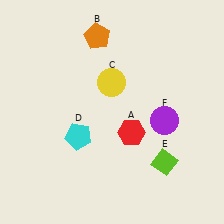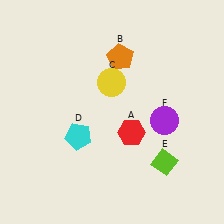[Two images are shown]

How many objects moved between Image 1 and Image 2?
1 object moved between the two images.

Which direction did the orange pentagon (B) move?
The orange pentagon (B) moved right.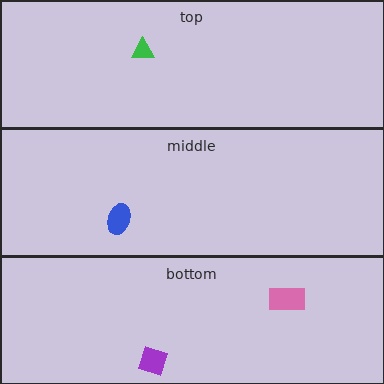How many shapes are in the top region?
1.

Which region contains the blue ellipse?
The middle region.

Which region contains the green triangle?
The top region.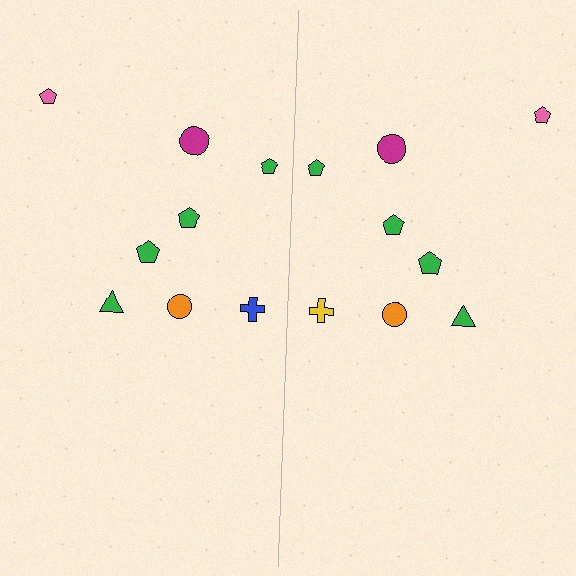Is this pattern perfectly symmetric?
No, the pattern is not perfectly symmetric. The yellow cross on the right side breaks the symmetry — its mirror counterpart is blue.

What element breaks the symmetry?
The yellow cross on the right side breaks the symmetry — its mirror counterpart is blue.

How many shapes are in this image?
There are 16 shapes in this image.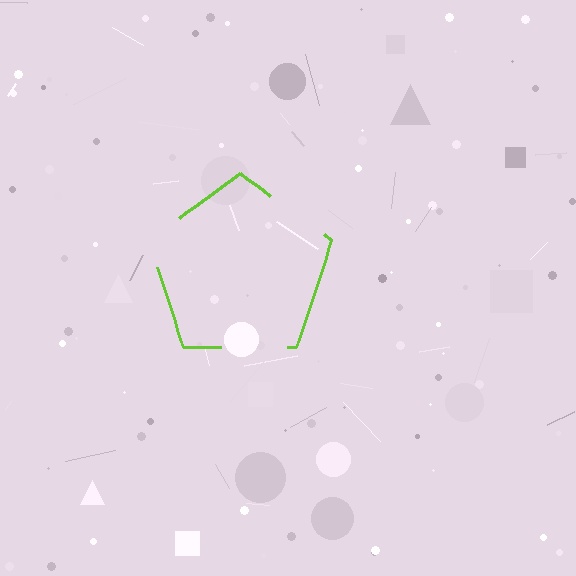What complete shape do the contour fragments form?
The contour fragments form a pentagon.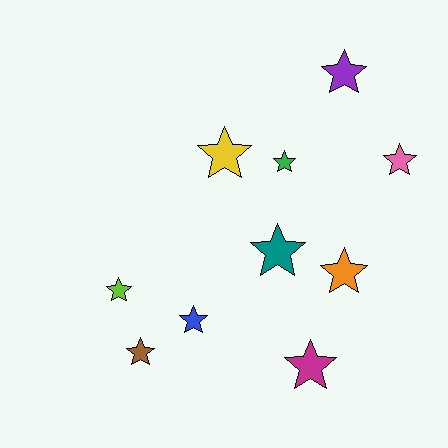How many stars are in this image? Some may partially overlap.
There are 10 stars.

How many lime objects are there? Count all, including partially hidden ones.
There is 1 lime object.